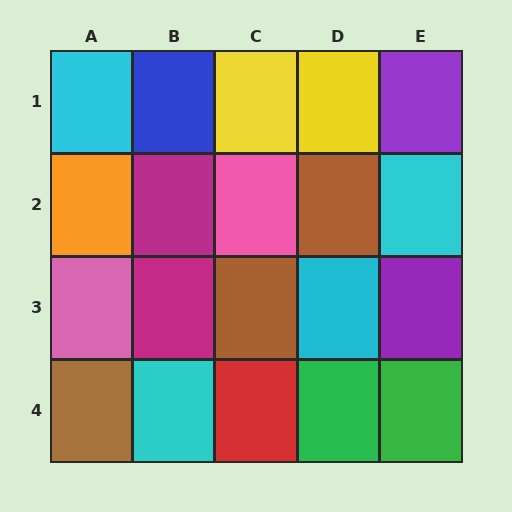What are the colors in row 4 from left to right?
Brown, cyan, red, green, green.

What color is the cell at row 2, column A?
Orange.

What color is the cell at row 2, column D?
Brown.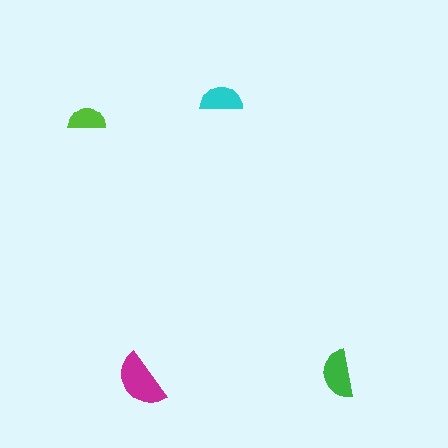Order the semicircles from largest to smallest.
the magenta one, the green one, the cyan one, the lime one.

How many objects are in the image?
There are 4 objects in the image.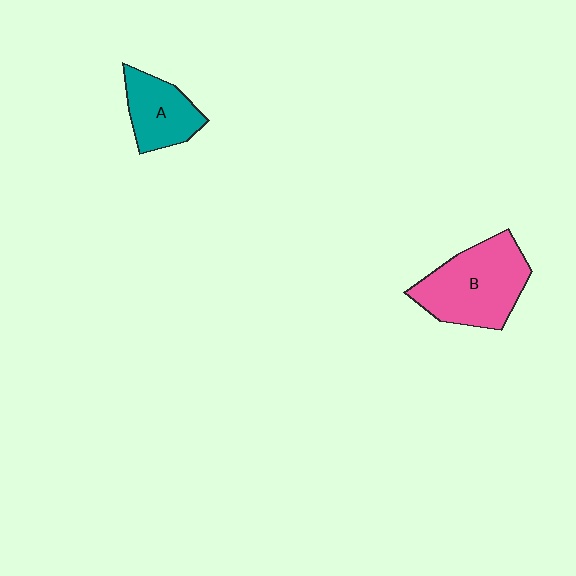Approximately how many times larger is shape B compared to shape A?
Approximately 1.6 times.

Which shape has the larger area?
Shape B (pink).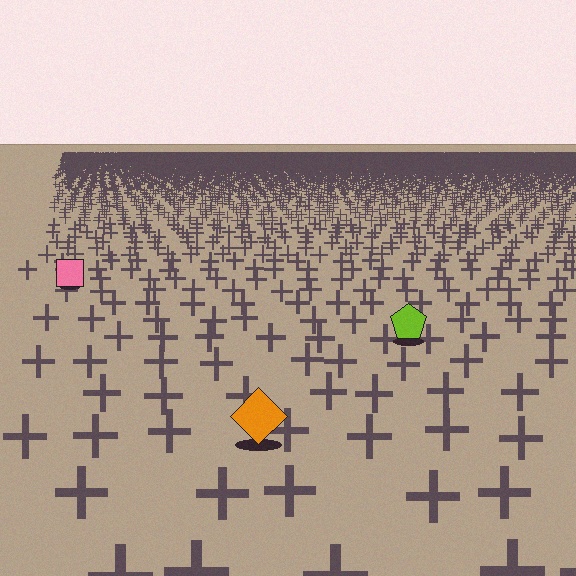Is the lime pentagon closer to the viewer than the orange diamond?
No. The orange diamond is closer — you can tell from the texture gradient: the ground texture is coarser near it.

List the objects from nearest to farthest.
From nearest to farthest: the orange diamond, the lime pentagon, the pink square.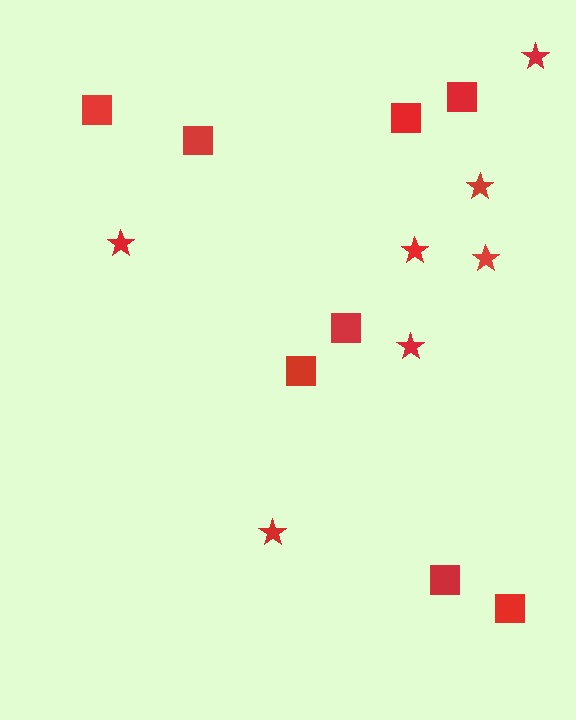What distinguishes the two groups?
There are 2 groups: one group of stars (7) and one group of squares (8).